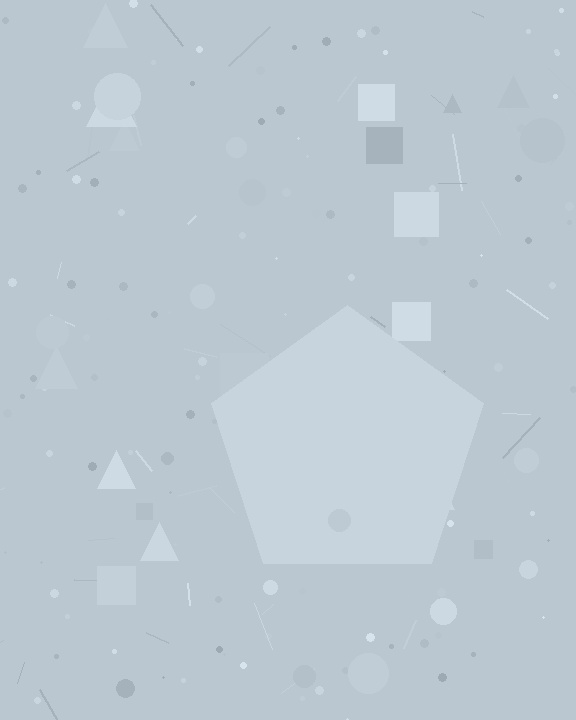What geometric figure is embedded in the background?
A pentagon is embedded in the background.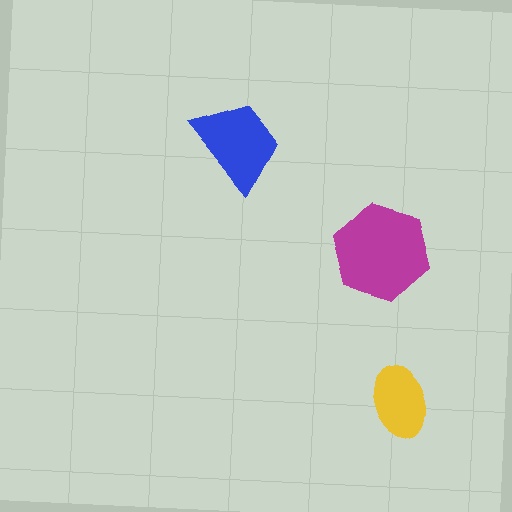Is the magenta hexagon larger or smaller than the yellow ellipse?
Larger.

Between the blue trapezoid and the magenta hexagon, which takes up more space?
The magenta hexagon.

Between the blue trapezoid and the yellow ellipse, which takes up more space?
The blue trapezoid.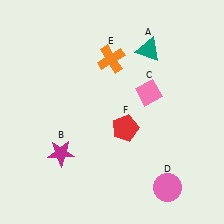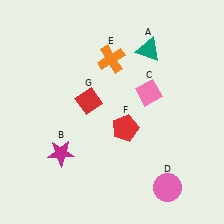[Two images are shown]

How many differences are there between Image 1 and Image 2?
There is 1 difference between the two images.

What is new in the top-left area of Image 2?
A red diamond (G) was added in the top-left area of Image 2.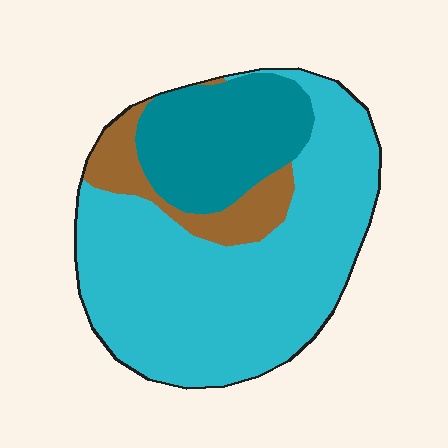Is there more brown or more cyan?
Cyan.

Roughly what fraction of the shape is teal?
Teal takes up about one quarter (1/4) of the shape.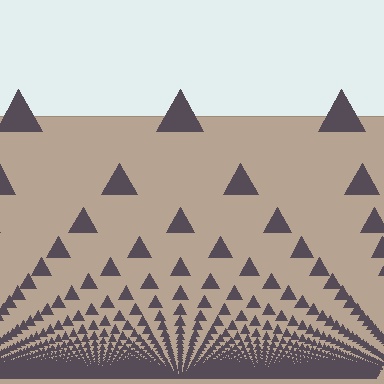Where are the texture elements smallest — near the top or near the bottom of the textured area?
Near the bottom.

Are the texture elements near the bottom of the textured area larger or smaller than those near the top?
Smaller. The gradient is inverted — elements near the bottom are smaller and denser.